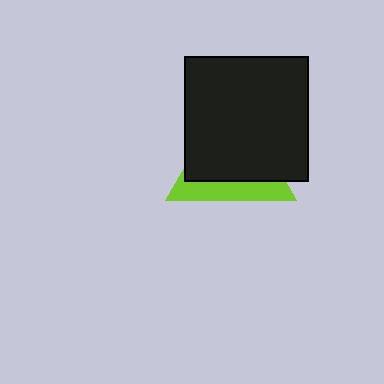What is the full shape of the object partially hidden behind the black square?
The partially hidden object is a lime triangle.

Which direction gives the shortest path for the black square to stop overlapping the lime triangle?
Moving up gives the shortest separation.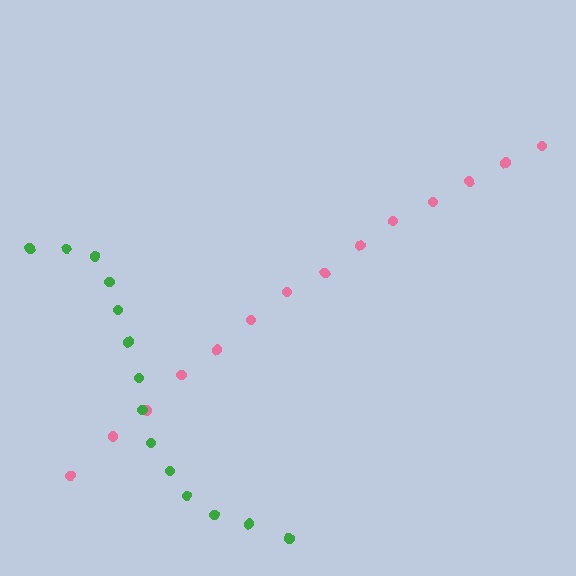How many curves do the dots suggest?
There are 2 distinct paths.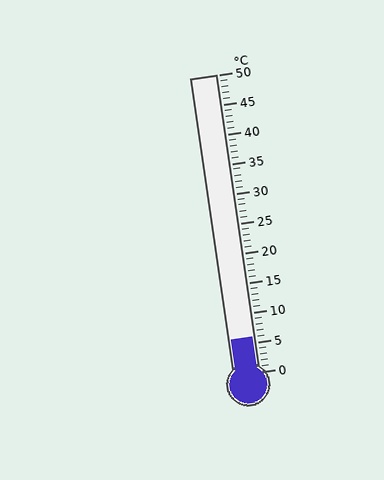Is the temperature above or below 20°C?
The temperature is below 20°C.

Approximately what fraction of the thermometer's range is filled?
The thermometer is filled to approximately 10% of its range.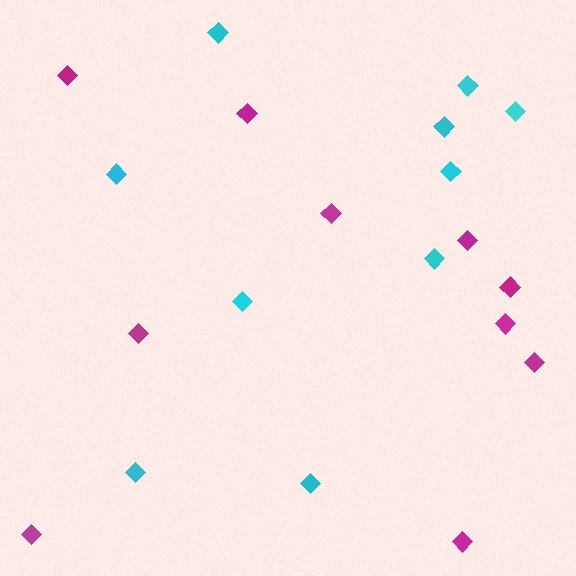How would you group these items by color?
There are 2 groups: one group of cyan diamonds (10) and one group of magenta diamonds (10).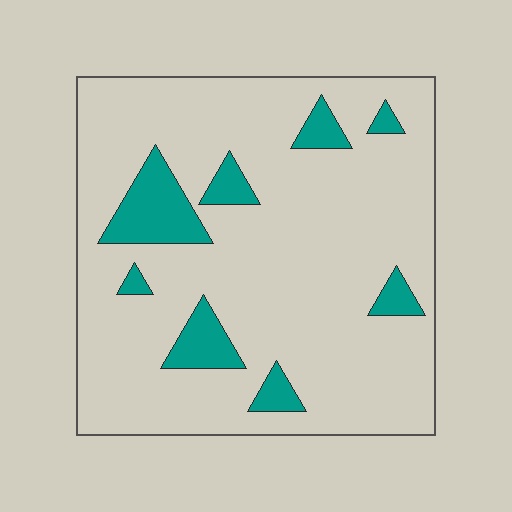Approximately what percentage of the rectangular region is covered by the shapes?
Approximately 15%.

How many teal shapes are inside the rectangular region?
8.